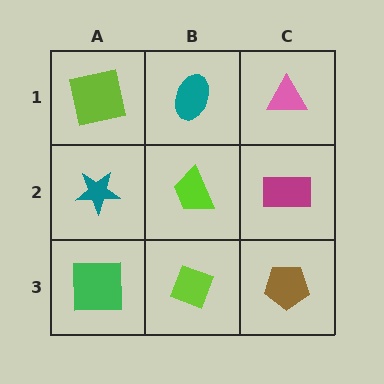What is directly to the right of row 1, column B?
A pink triangle.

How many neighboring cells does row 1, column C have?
2.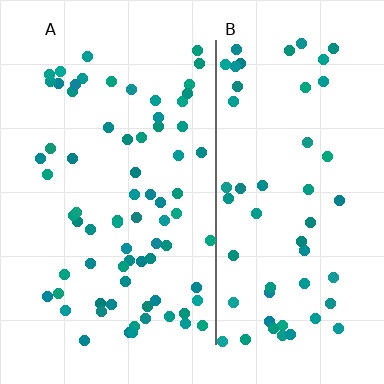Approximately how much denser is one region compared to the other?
Approximately 1.3× — region A over region B.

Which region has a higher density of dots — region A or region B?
A (the left).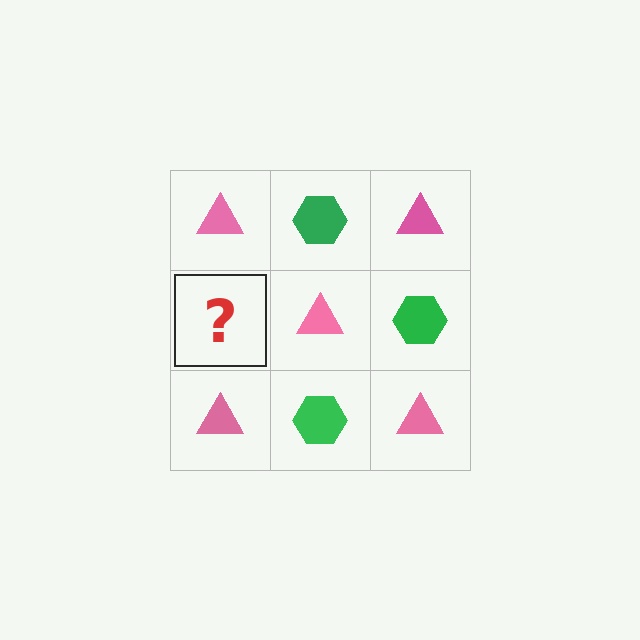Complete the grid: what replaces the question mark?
The question mark should be replaced with a green hexagon.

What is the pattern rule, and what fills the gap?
The rule is that it alternates pink triangle and green hexagon in a checkerboard pattern. The gap should be filled with a green hexagon.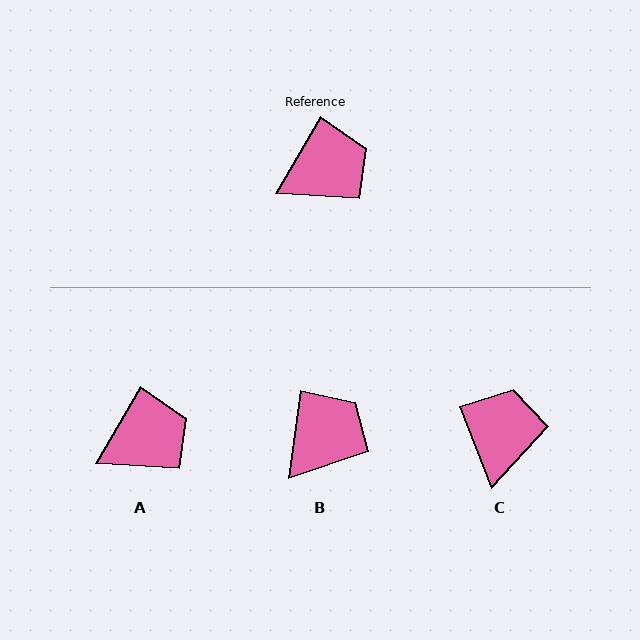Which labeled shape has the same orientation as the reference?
A.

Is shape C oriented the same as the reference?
No, it is off by about 51 degrees.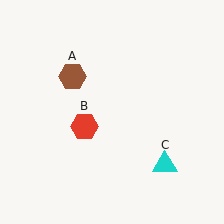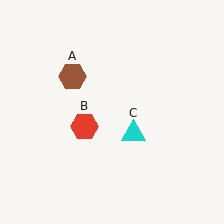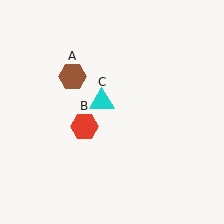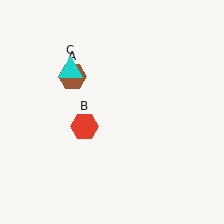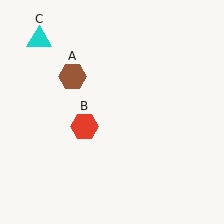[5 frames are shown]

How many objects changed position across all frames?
1 object changed position: cyan triangle (object C).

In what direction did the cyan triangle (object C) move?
The cyan triangle (object C) moved up and to the left.